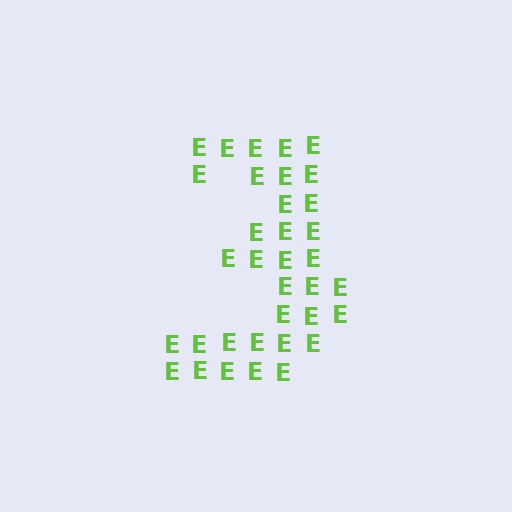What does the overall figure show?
The overall figure shows the digit 3.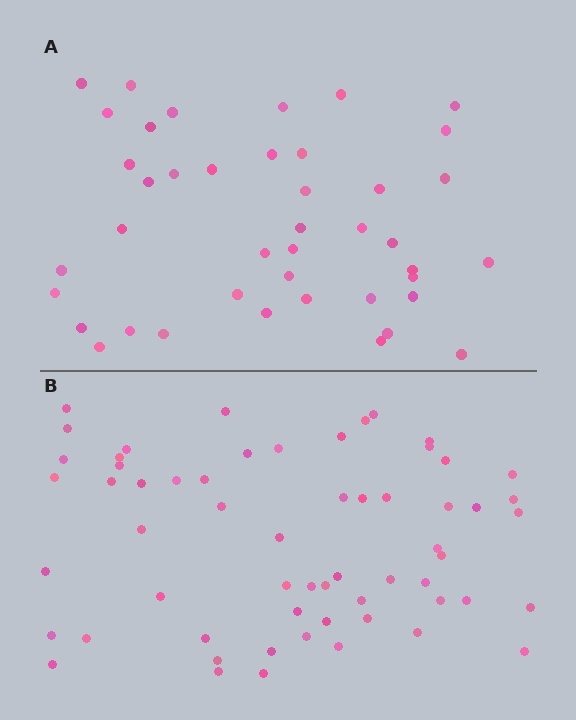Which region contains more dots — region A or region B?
Region B (the bottom region) has more dots.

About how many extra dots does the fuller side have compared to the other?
Region B has approximately 20 more dots than region A.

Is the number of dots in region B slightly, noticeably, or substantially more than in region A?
Region B has noticeably more, but not dramatically so. The ratio is roughly 1.4 to 1.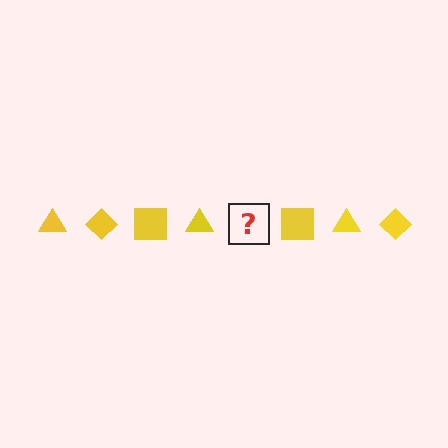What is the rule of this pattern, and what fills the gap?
The rule is that the pattern cycles through triangle, diamond, square shapes in yellow. The gap should be filled with a yellow diamond.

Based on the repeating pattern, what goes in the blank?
The blank should be a yellow diamond.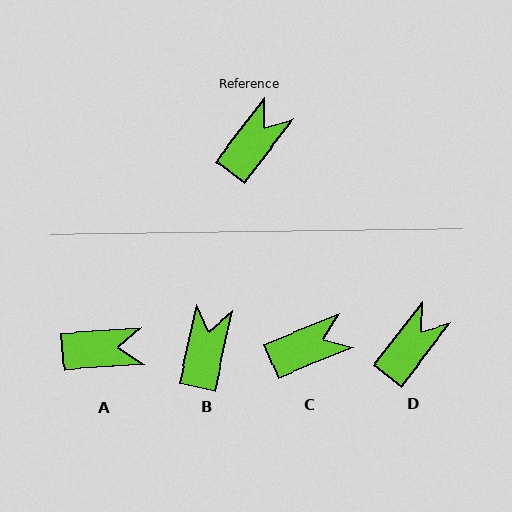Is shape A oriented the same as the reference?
No, it is off by about 48 degrees.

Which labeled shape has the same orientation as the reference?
D.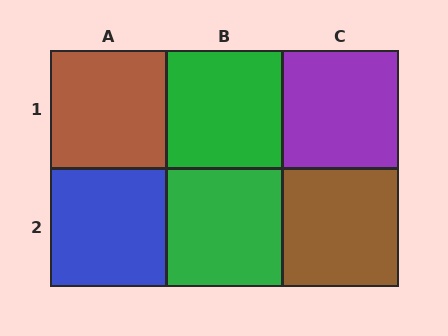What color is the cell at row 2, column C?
Brown.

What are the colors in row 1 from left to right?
Brown, green, purple.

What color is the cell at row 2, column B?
Green.